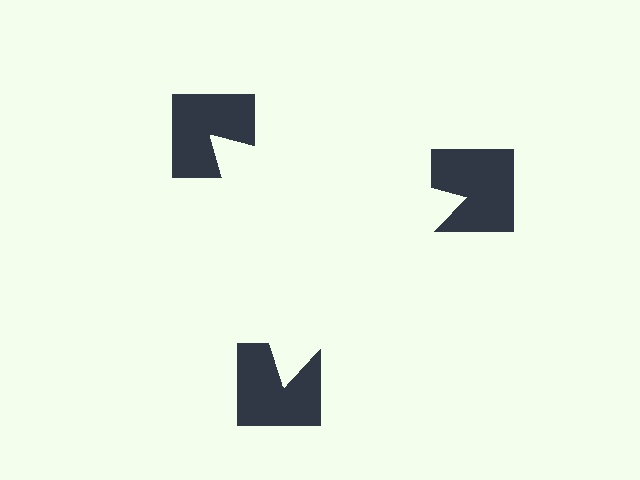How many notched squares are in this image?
There are 3 — one at each vertex of the illusory triangle.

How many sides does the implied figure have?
3 sides.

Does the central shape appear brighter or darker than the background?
It typically appears slightly brighter than the background, even though no actual brightness change is drawn.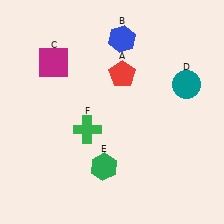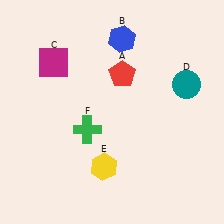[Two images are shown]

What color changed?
The hexagon (E) changed from green in Image 1 to yellow in Image 2.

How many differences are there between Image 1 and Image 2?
There is 1 difference between the two images.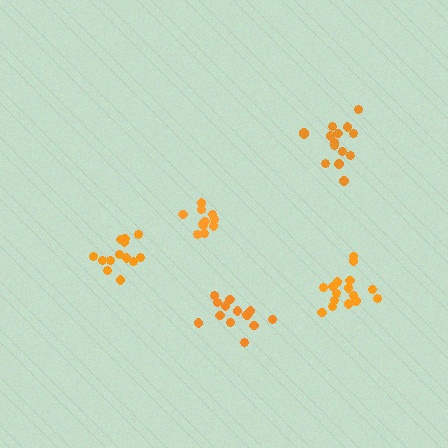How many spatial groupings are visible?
There are 5 spatial groupings.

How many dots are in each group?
Group 1: 11 dots, Group 2: 13 dots, Group 3: 16 dots, Group 4: 15 dots, Group 5: 13 dots (68 total).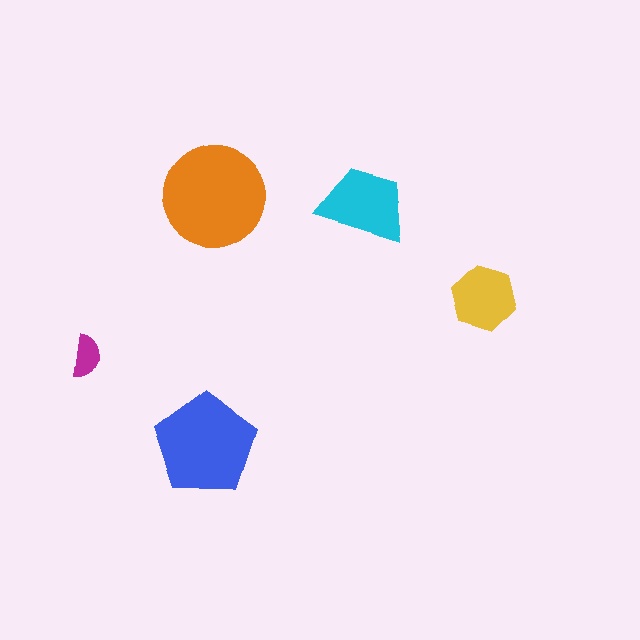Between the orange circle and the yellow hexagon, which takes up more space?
The orange circle.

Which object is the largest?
The orange circle.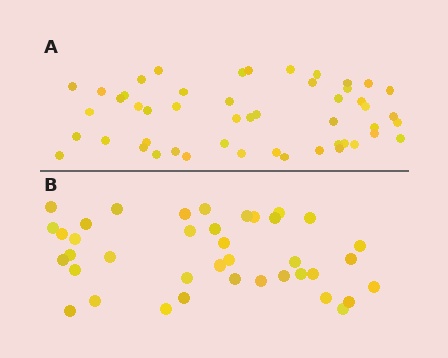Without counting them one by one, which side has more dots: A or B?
Region A (the top region) has more dots.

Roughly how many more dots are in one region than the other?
Region A has roughly 12 or so more dots than region B.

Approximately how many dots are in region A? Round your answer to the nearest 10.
About 50 dots.